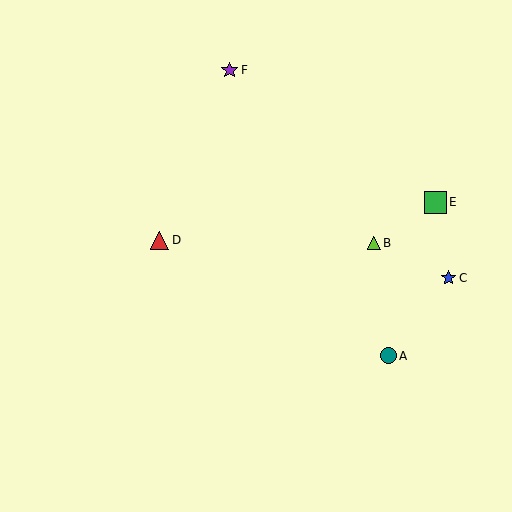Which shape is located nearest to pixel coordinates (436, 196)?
The green square (labeled E) at (435, 202) is nearest to that location.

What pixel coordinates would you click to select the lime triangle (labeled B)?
Click at (374, 243) to select the lime triangle B.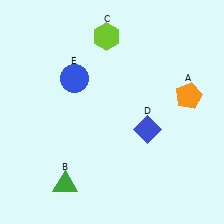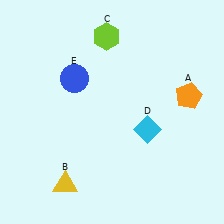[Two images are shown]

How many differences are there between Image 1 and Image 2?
There are 2 differences between the two images.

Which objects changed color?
B changed from green to yellow. D changed from blue to cyan.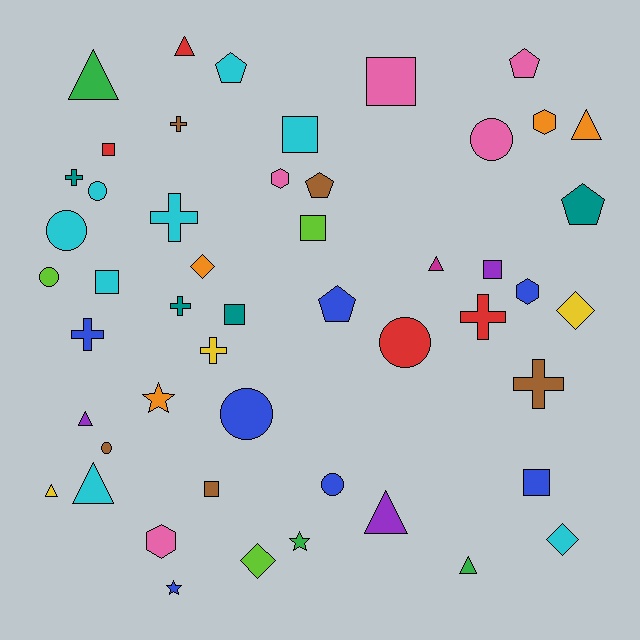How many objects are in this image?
There are 50 objects.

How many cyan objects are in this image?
There are 8 cyan objects.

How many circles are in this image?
There are 8 circles.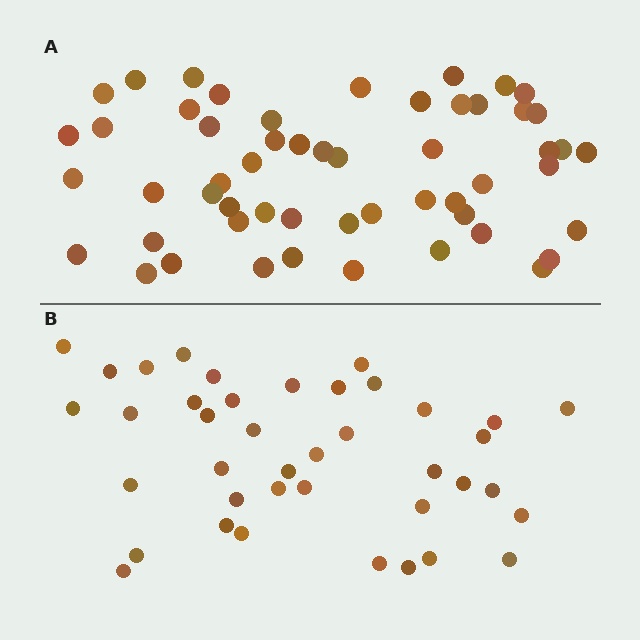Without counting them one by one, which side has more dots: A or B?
Region A (the top region) has more dots.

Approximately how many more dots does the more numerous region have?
Region A has approximately 15 more dots than region B.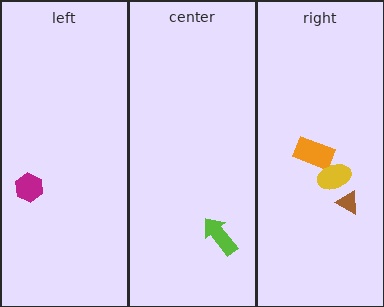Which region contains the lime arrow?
The center region.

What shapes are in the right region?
The brown triangle, the orange rectangle, the yellow ellipse.